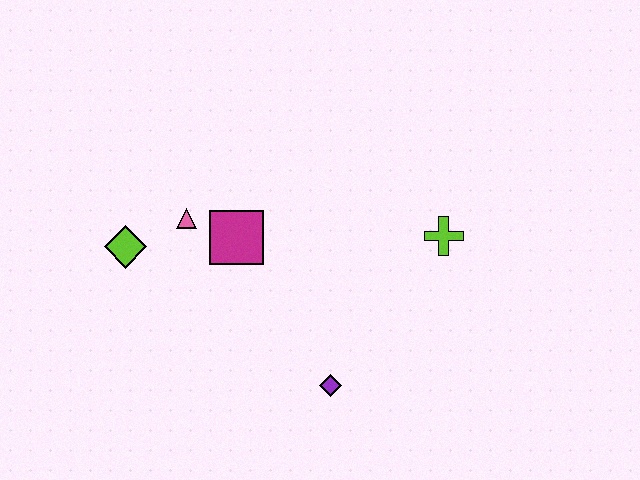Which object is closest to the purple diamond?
The magenta square is closest to the purple diamond.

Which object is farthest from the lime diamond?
The lime cross is farthest from the lime diamond.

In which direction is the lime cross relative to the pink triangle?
The lime cross is to the right of the pink triangle.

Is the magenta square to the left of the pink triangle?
No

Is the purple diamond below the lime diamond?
Yes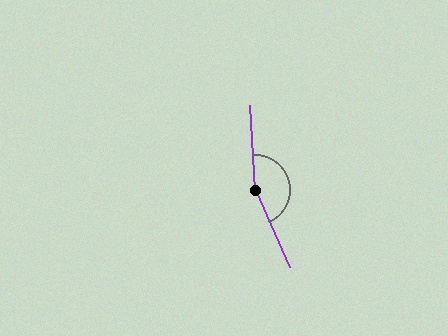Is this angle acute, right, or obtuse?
It is obtuse.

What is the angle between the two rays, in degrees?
Approximately 159 degrees.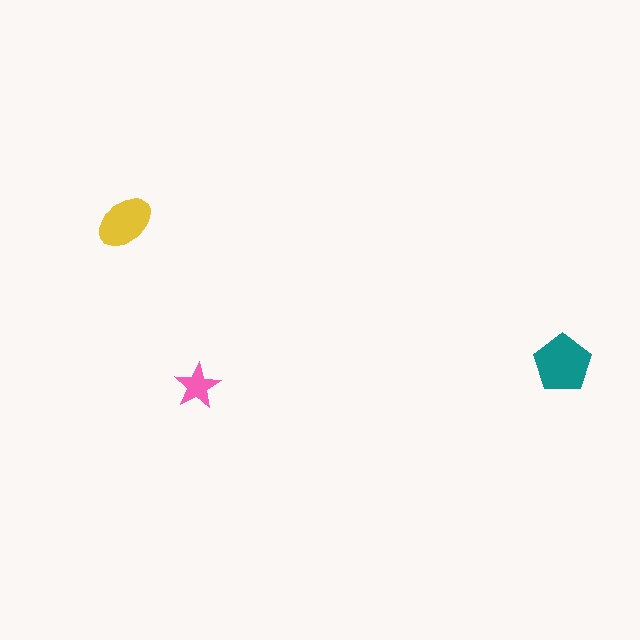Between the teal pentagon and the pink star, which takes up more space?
The teal pentagon.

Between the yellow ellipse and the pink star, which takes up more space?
The yellow ellipse.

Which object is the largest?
The teal pentagon.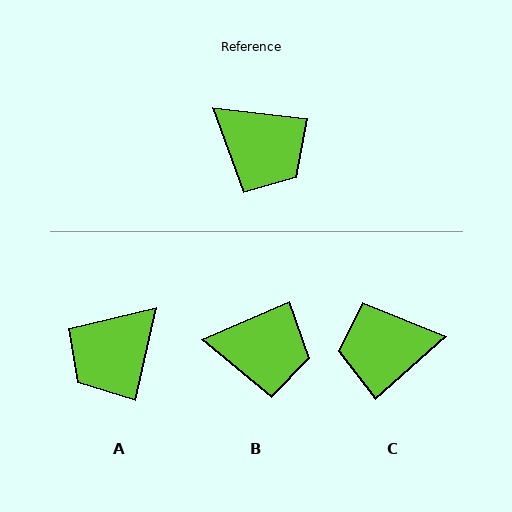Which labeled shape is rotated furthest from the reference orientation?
C, about 132 degrees away.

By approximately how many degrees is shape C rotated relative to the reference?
Approximately 132 degrees clockwise.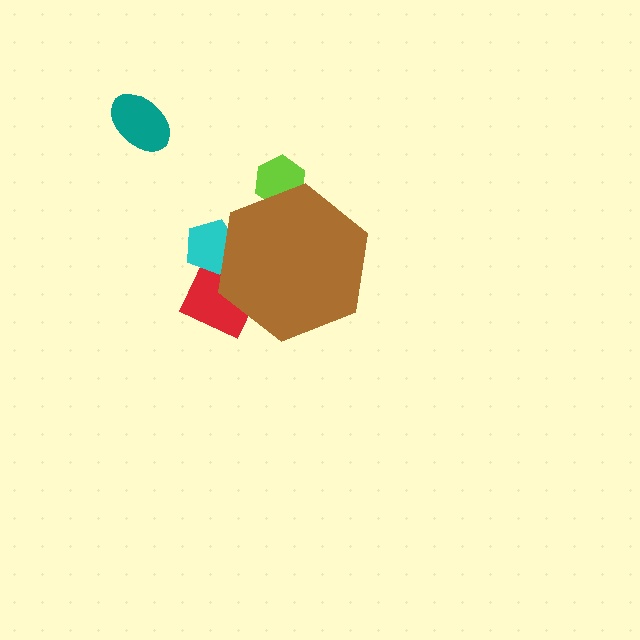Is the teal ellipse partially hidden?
No, the teal ellipse is fully visible.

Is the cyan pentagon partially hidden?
Yes, the cyan pentagon is partially hidden behind the brown hexagon.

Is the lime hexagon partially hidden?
Yes, the lime hexagon is partially hidden behind the brown hexagon.